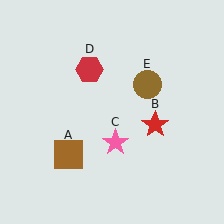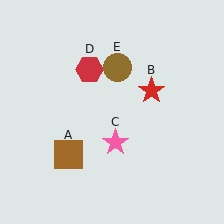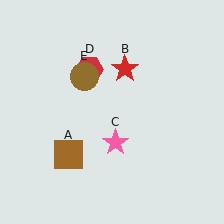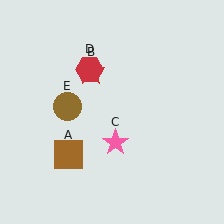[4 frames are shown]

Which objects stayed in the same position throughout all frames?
Brown square (object A) and pink star (object C) and red hexagon (object D) remained stationary.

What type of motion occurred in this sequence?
The red star (object B), brown circle (object E) rotated counterclockwise around the center of the scene.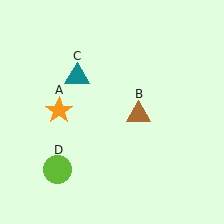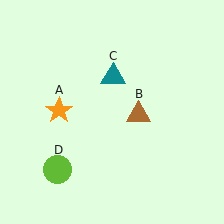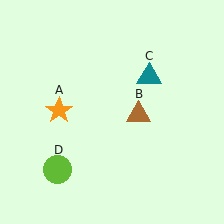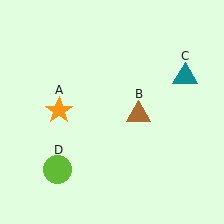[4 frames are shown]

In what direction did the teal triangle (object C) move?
The teal triangle (object C) moved right.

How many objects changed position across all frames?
1 object changed position: teal triangle (object C).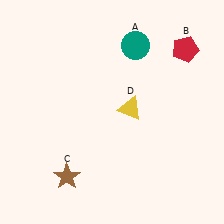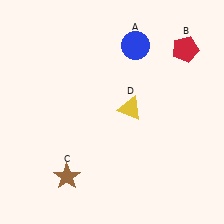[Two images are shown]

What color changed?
The circle (A) changed from teal in Image 1 to blue in Image 2.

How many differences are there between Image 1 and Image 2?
There is 1 difference between the two images.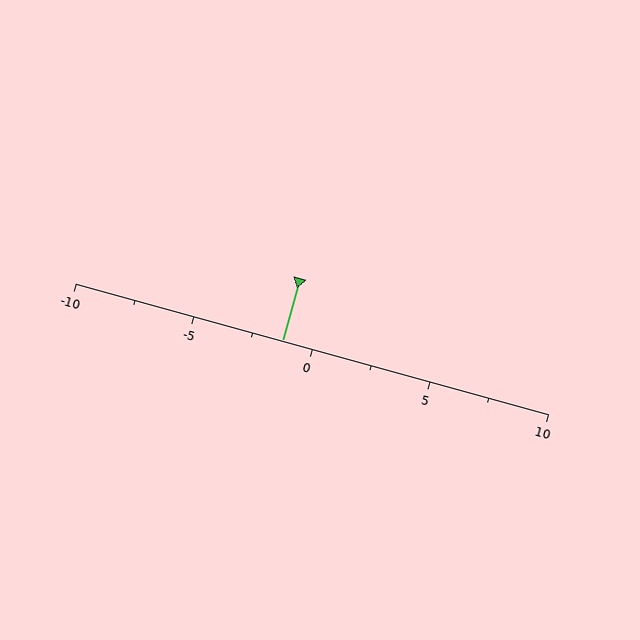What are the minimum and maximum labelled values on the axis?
The axis runs from -10 to 10.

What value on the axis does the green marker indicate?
The marker indicates approximately -1.2.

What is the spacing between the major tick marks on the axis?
The major ticks are spaced 5 apart.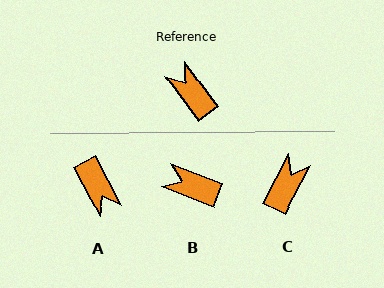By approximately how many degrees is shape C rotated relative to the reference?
Approximately 65 degrees clockwise.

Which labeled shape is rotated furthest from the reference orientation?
A, about 171 degrees away.